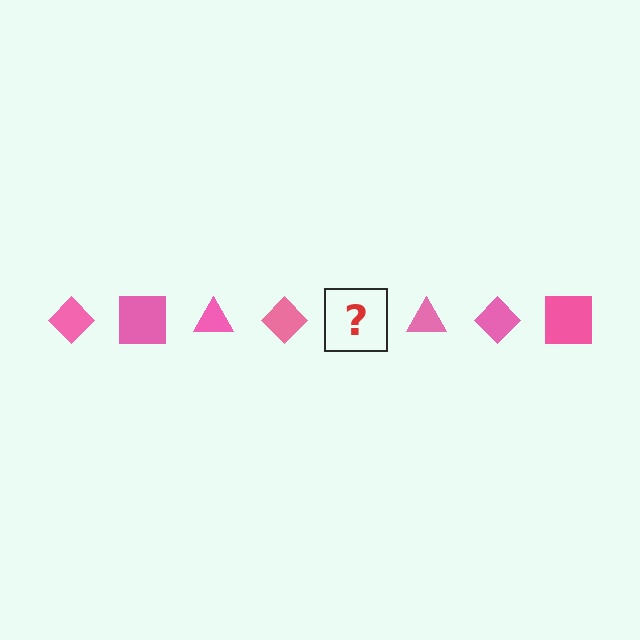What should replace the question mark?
The question mark should be replaced with a pink square.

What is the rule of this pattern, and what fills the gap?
The rule is that the pattern cycles through diamond, square, triangle shapes in pink. The gap should be filled with a pink square.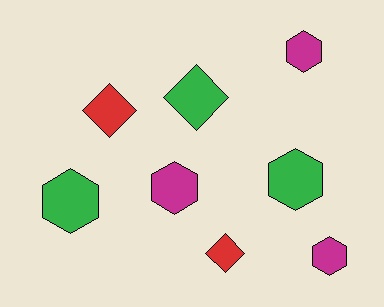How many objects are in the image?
There are 8 objects.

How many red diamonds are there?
There are 2 red diamonds.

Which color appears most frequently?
Green, with 3 objects.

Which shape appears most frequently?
Hexagon, with 5 objects.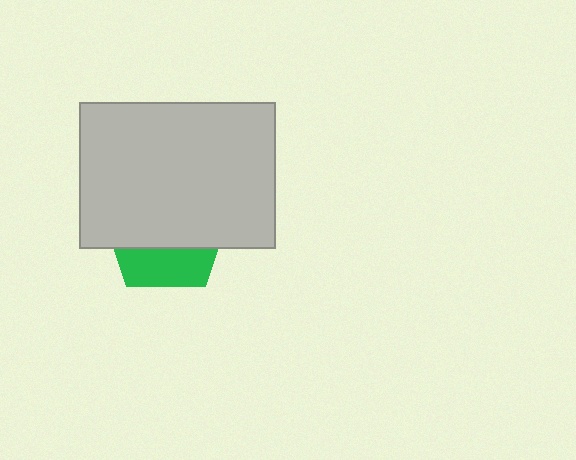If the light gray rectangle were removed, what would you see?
You would see the complete green pentagon.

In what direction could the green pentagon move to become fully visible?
The green pentagon could move down. That would shift it out from behind the light gray rectangle entirely.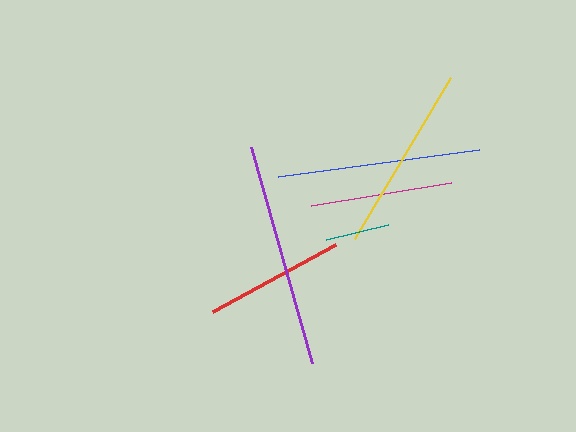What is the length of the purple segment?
The purple segment is approximately 225 pixels long.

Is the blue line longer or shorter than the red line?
The blue line is longer than the red line.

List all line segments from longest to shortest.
From longest to shortest: purple, blue, yellow, magenta, red, teal.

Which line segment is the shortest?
The teal line is the shortest at approximately 64 pixels.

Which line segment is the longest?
The purple line is the longest at approximately 225 pixels.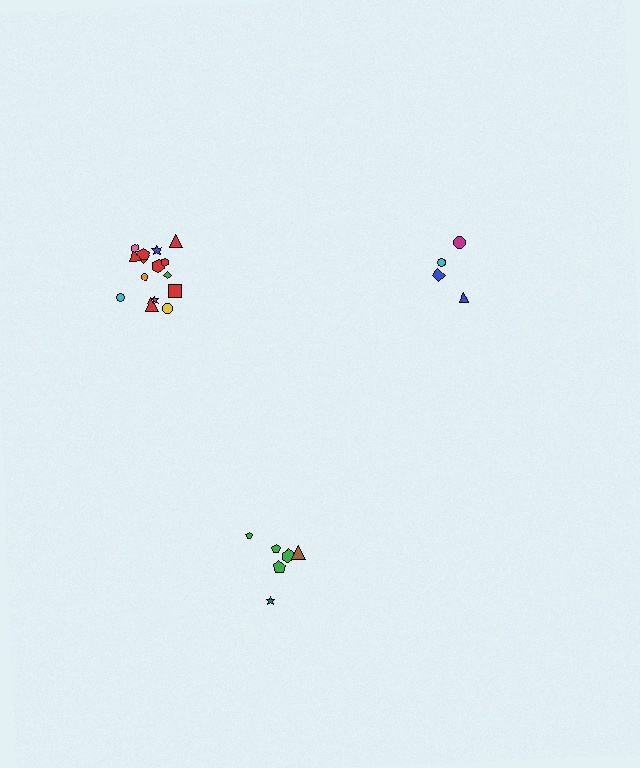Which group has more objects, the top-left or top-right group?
The top-left group.